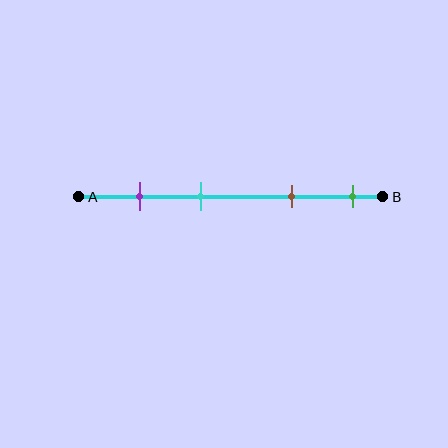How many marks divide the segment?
There are 4 marks dividing the segment.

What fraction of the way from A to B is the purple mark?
The purple mark is approximately 20% (0.2) of the way from A to B.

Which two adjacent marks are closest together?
The purple and cyan marks are the closest adjacent pair.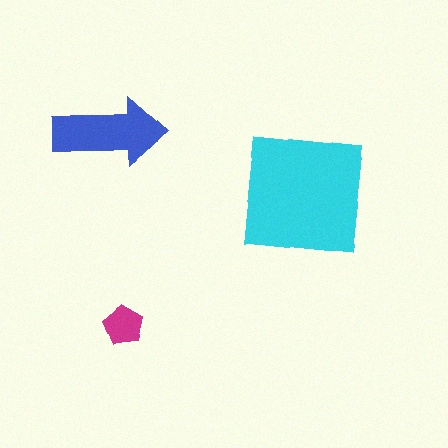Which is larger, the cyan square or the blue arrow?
The cyan square.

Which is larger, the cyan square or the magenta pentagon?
The cyan square.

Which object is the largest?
The cyan square.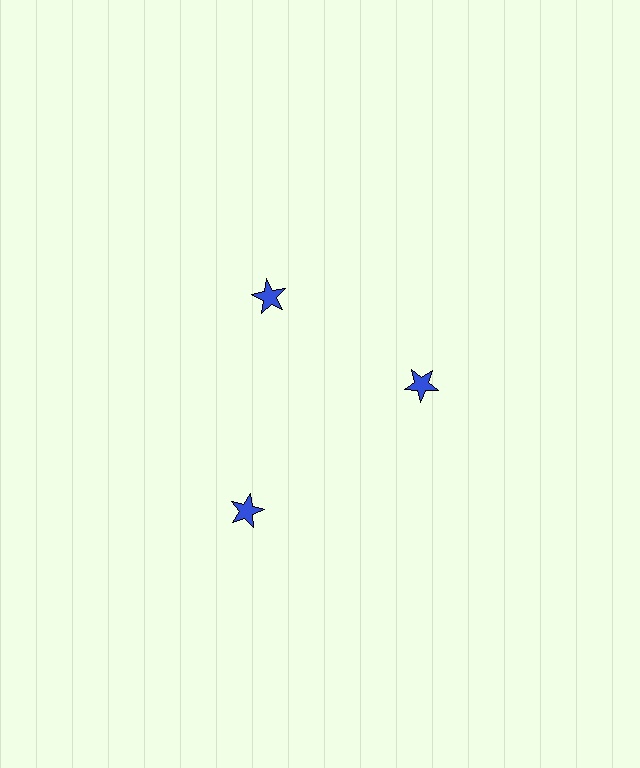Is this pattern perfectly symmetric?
No. The 3 blue stars are arranged in a ring, but one element near the 7 o'clock position is pushed outward from the center, breaking the 3-fold rotational symmetry.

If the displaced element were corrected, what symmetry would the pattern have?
It would have 3-fold rotational symmetry — the pattern would map onto itself every 120 degrees.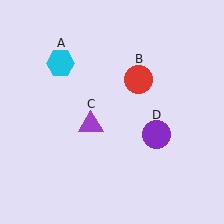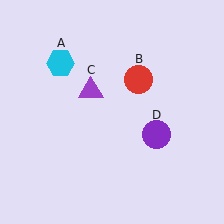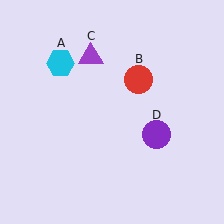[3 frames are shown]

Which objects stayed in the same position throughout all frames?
Cyan hexagon (object A) and red circle (object B) and purple circle (object D) remained stationary.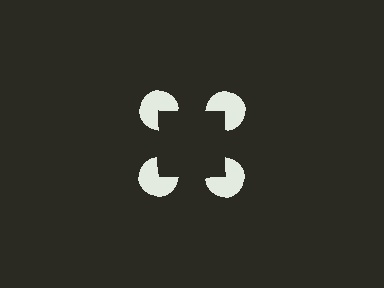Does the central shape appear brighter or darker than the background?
It typically appears slightly darker than the background, even though no actual brightness change is drawn.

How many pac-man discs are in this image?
There are 4 — one at each vertex of the illusory square.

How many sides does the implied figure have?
4 sides.